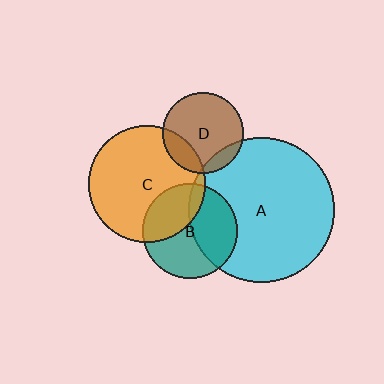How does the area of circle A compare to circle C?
Approximately 1.5 times.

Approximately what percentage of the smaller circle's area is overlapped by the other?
Approximately 40%.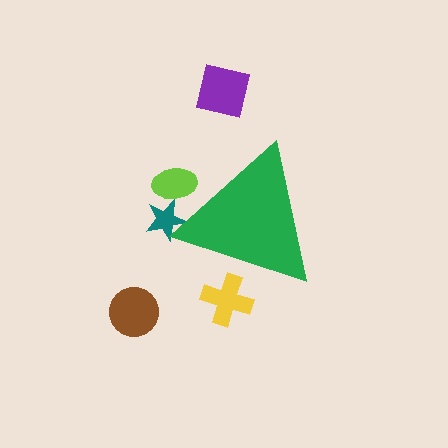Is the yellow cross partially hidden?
Yes, the yellow cross is partially hidden behind the green triangle.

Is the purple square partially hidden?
No, the purple square is fully visible.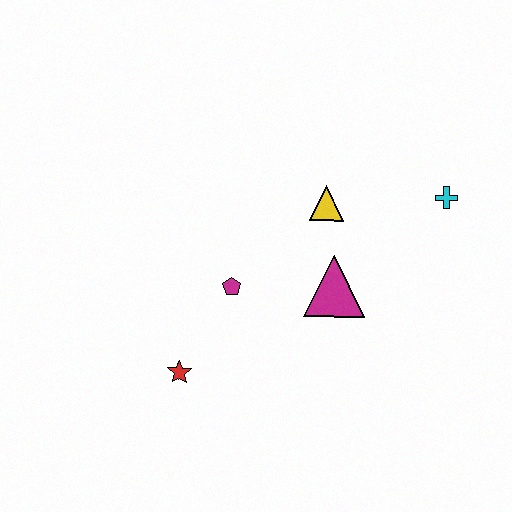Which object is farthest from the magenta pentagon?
The cyan cross is farthest from the magenta pentagon.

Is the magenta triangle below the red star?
No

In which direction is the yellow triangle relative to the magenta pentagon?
The yellow triangle is to the right of the magenta pentagon.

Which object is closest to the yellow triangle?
The magenta triangle is closest to the yellow triangle.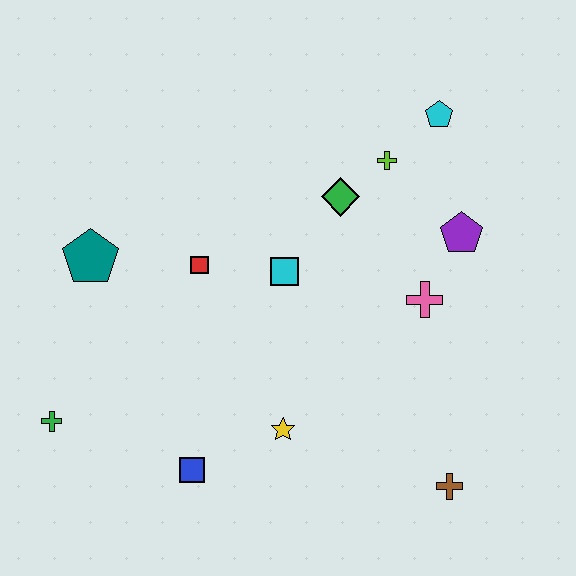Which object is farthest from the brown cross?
The teal pentagon is farthest from the brown cross.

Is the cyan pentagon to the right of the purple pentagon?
No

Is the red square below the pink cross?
No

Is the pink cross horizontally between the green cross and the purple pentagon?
Yes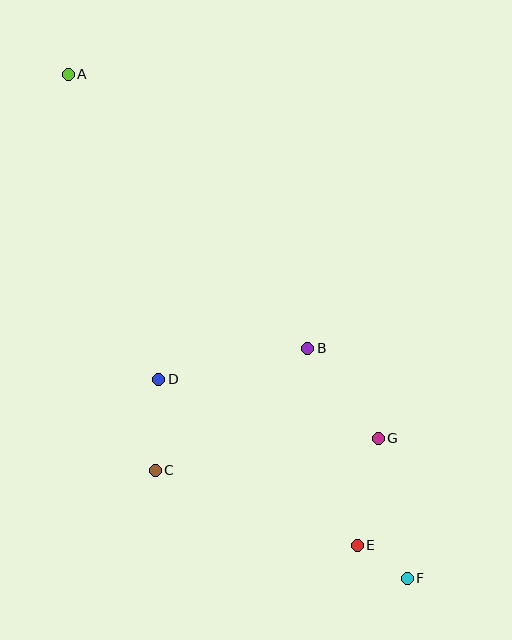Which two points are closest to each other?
Points E and F are closest to each other.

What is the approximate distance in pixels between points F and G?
The distance between F and G is approximately 143 pixels.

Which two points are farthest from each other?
Points A and F are farthest from each other.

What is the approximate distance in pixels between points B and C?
The distance between B and C is approximately 195 pixels.